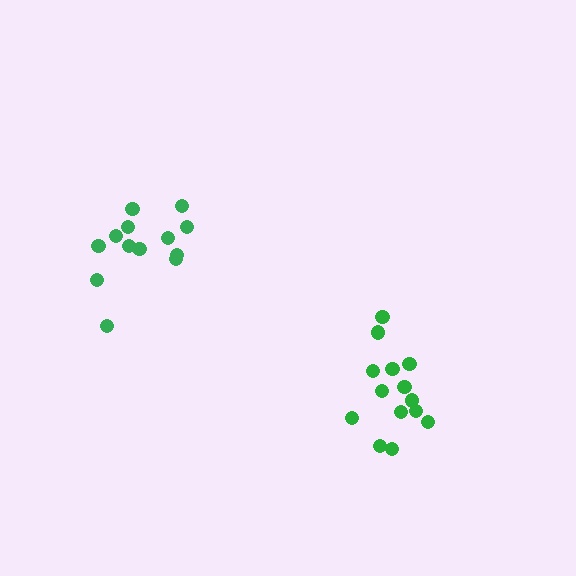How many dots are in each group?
Group 1: 14 dots, Group 2: 13 dots (27 total).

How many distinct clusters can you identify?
There are 2 distinct clusters.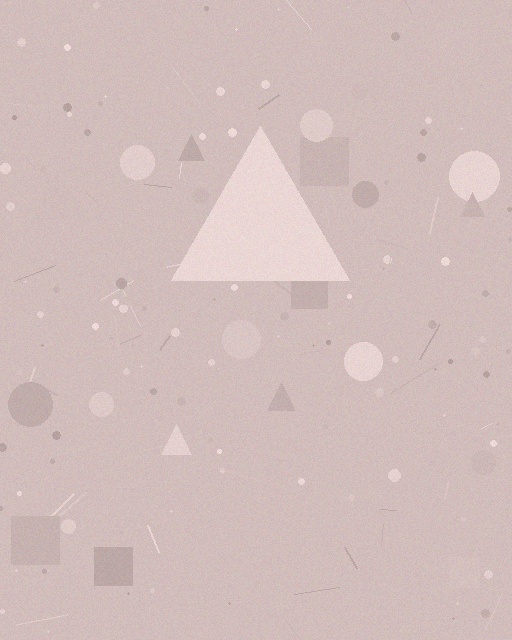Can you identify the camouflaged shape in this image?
The camouflaged shape is a triangle.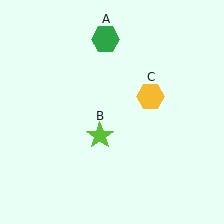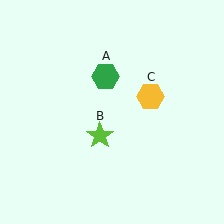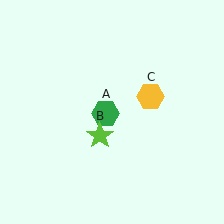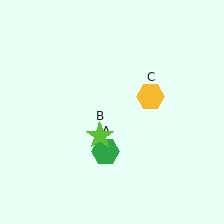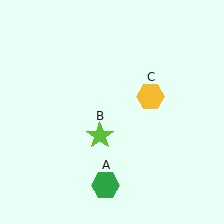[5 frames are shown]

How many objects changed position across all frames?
1 object changed position: green hexagon (object A).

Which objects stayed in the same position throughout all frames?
Lime star (object B) and yellow hexagon (object C) remained stationary.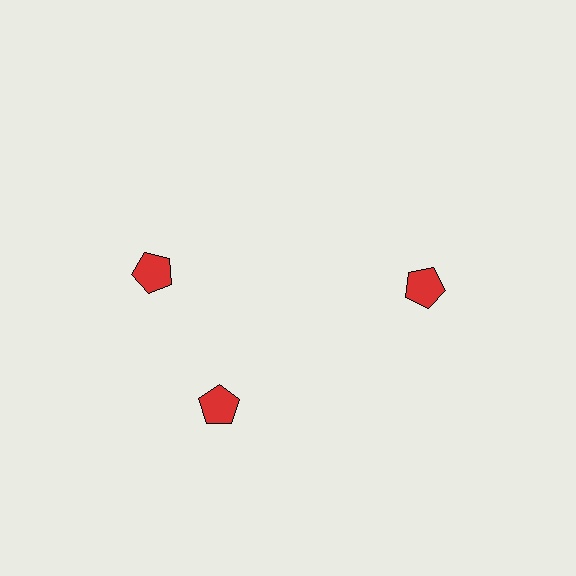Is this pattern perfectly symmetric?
No. The 3 red pentagons are arranged in a ring, but one element near the 11 o'clock position is rotated out of alignment along the ring, breaking the 3-fold rotational symmetry.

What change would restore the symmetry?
The symmetry would be restored by rotating it back into even spacing with its neighbors so that all 3 pentagons sit at equal angles and equal distance from the center.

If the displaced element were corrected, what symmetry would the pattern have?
It would have 3-fold rotational symmetry — the pattern would map onto itself every 120 degrees.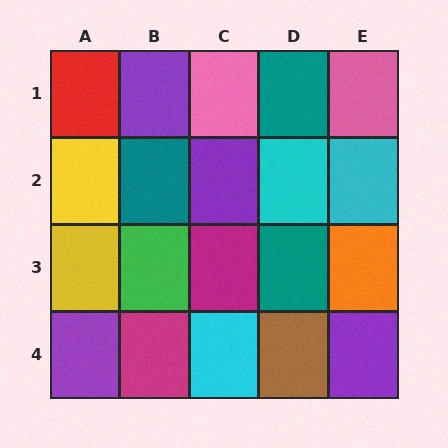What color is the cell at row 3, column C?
Magenta.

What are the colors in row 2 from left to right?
Yellow, teal, purple, cyan, cyan.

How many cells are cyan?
3 cells are cyan.